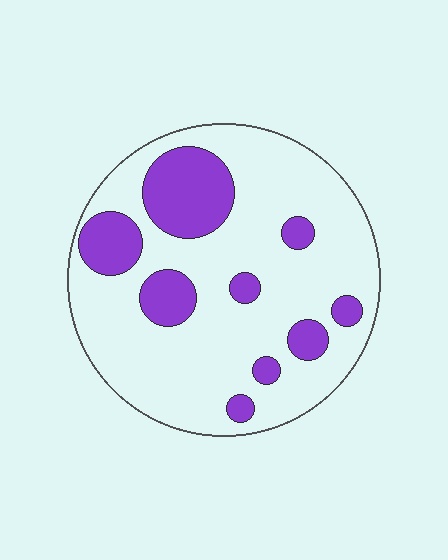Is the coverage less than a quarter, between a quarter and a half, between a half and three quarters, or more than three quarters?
Less than a quarter.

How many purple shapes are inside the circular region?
9.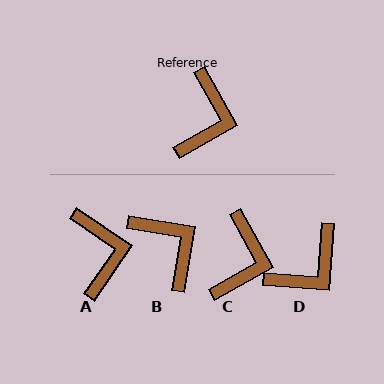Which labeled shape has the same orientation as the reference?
C.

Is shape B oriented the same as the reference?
No, it is off by about 52 degrees.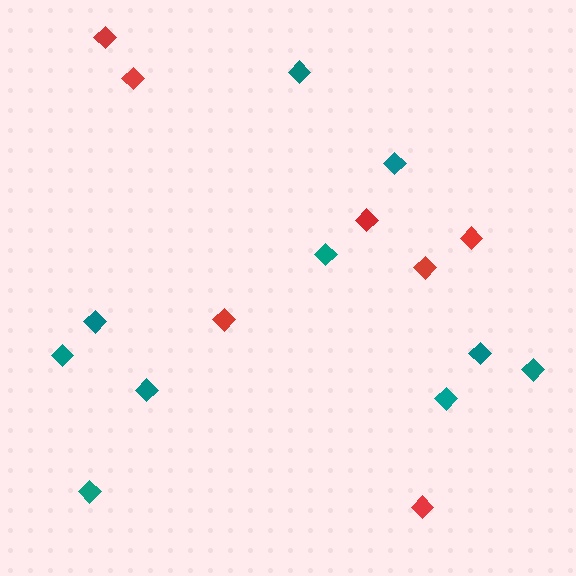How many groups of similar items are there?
There are 2 groups: one group of red diamonds (7) and one group of teal diamonds (10).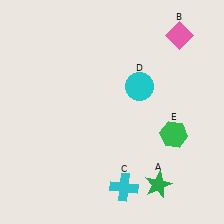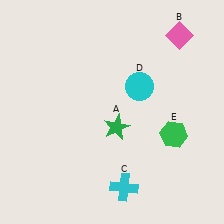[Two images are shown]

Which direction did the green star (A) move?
The green star (A) moved up.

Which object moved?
The green star (A) moved up.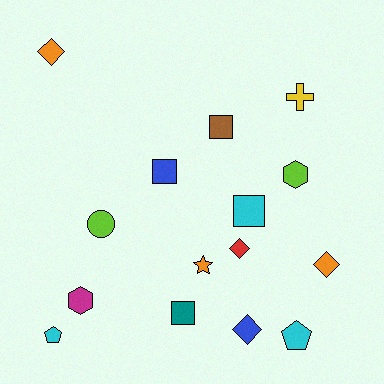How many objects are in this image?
There are 15 objects.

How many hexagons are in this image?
There are 2 hexagons.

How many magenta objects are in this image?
There is 1 magenta object.